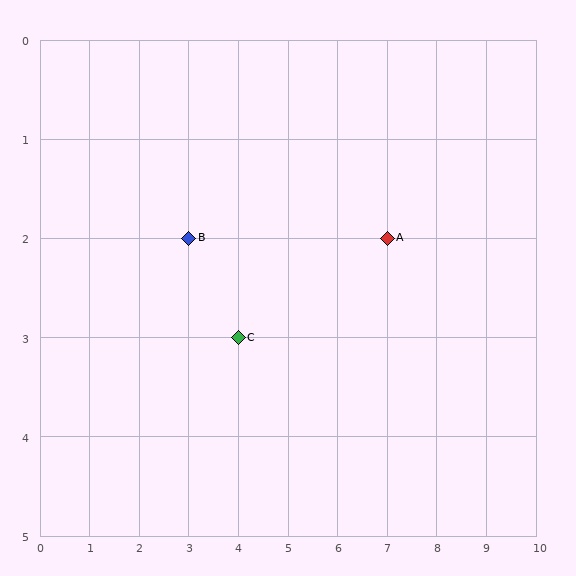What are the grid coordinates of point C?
Point C is at grid coordinates (4, 3).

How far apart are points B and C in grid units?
Points B and C are 1 column and 1 row apart (about 1.4 grid units diagonally).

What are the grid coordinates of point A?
Point A is at grid coordinates (7, 2).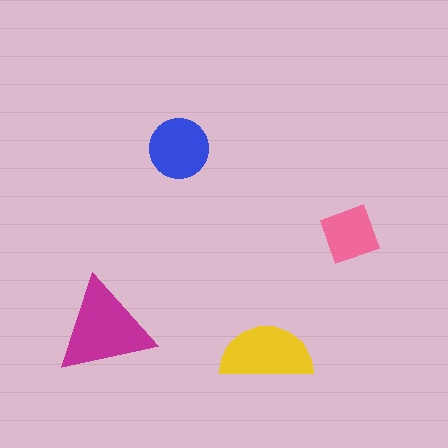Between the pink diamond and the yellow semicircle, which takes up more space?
The yellow semicircle.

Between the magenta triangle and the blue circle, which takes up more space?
The magenta triangle.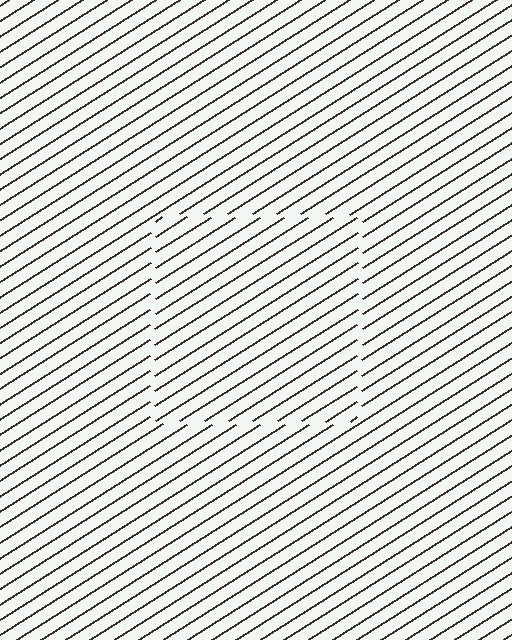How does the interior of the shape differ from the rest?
The interior of the shape contains the same grating, shifted by half a period — the contour is defined by the phase discontinuity where line-ends from the inner and outer gratings abut.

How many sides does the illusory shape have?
4 sides — the line-ends trace a square.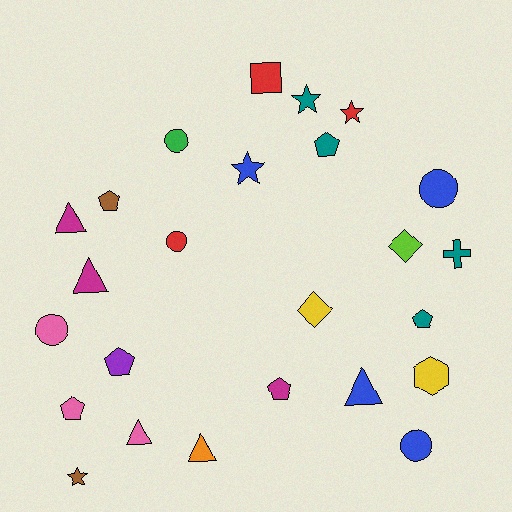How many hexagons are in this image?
There is 1 hexagon.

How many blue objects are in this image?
There are 4 blue objects.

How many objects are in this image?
There are 25 objects.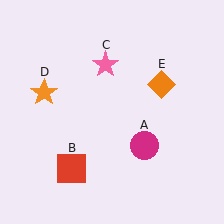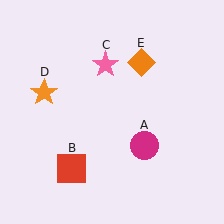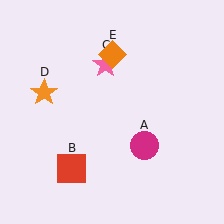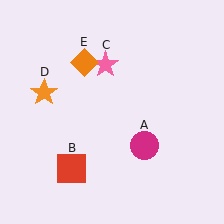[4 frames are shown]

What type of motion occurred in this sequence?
The orange diamond (object E) rotated counterclockwise around the center of the scene.